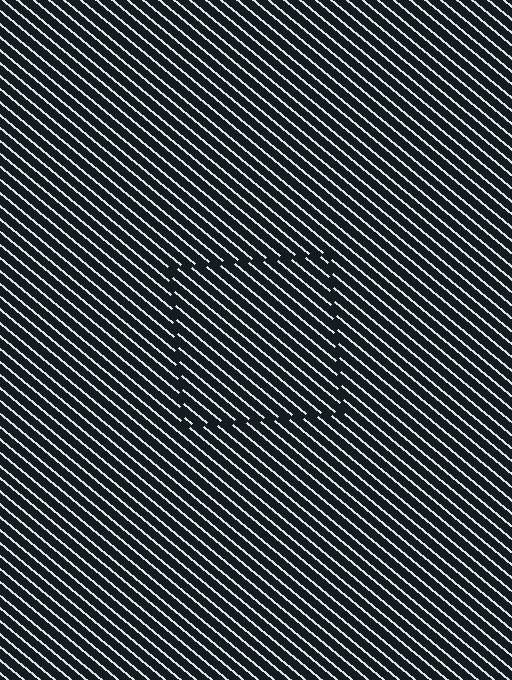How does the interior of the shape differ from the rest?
The interior of the shape contains the same grating, shifted by half a period — the contour is defined by the phase discontinuity where line-ends from the inner and outer gratings abut.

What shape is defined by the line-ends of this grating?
An illusory square. The interior of the shape contains the same grating, shifted by half a period — the contour is defined by the phase discontinuity where line-ends from the inner and outer gratings abut.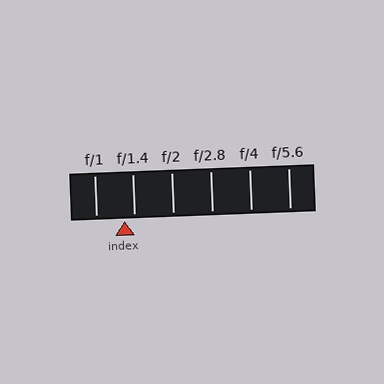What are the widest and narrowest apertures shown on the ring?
The widest aperture shown is f/1 and the narrowest is f/5.6.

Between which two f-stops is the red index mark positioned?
The index mark is between f/1 and f/1.4.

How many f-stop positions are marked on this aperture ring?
There are 6 f-stop positions marked.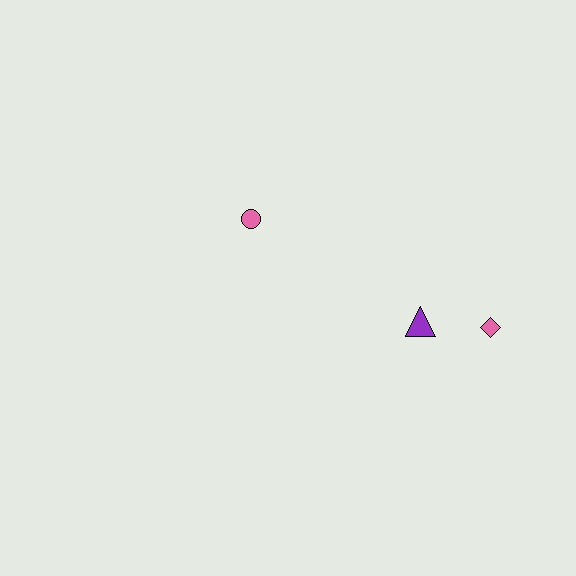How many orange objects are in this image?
There are no orange objects.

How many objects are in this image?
There are 3 objects.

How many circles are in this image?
There is 1 circle.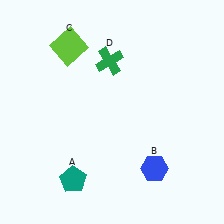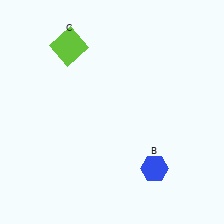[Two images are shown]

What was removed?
The teal pentagon (A), the green cross (D) were removed in Image 2.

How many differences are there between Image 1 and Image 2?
There are 2 differences between the two images.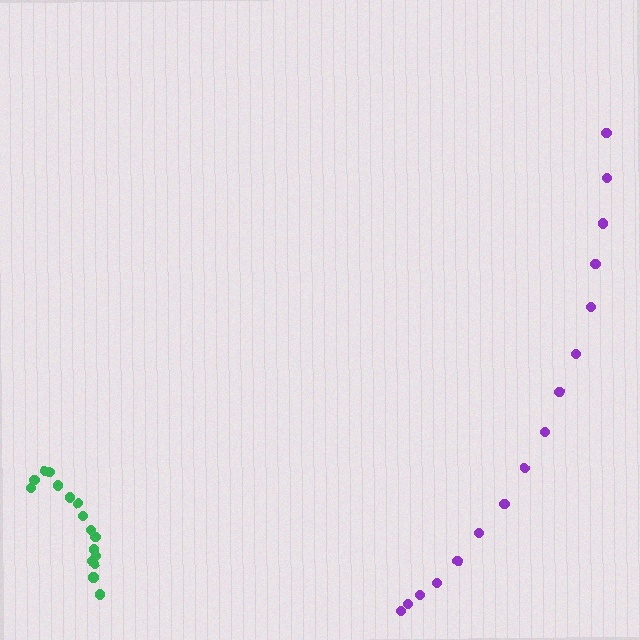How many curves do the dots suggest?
There are 2 distinct paths.